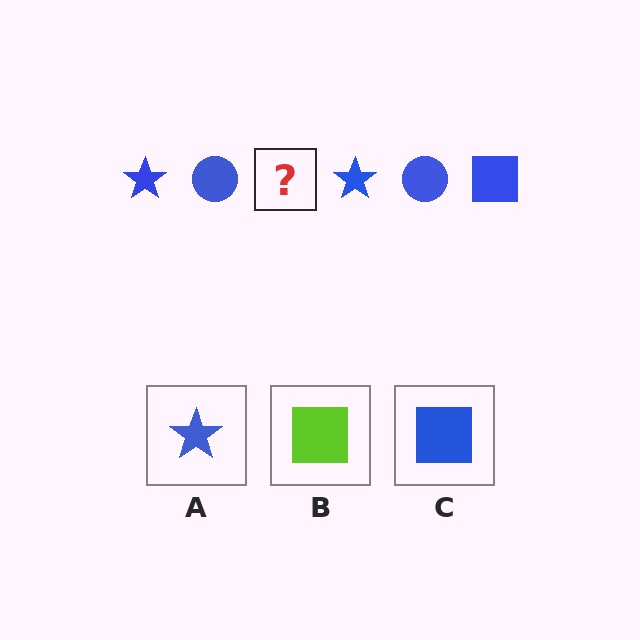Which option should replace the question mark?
Option C.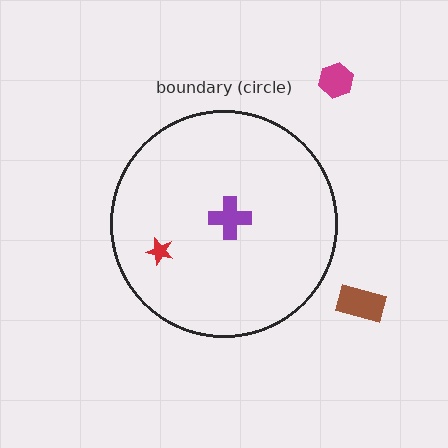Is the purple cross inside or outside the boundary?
Inside.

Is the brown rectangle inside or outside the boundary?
Outside.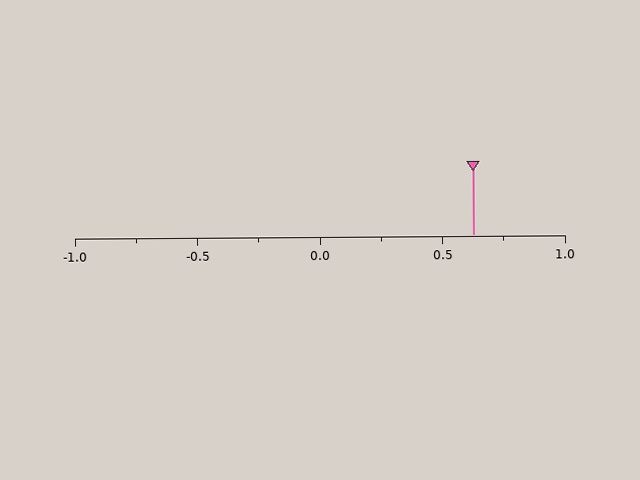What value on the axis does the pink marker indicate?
The marker indicates approximately 0.62.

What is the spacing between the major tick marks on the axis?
The major ticks are spaced 0.5 apart.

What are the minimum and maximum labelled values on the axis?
The axis runs from -1.0 to 1.0.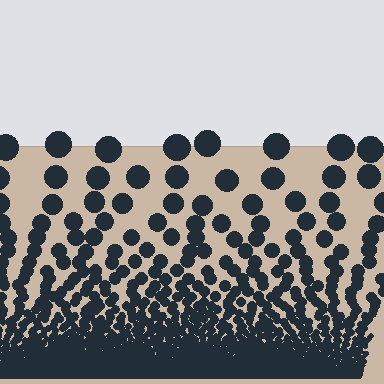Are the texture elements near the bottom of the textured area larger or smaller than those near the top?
Smaller. The gradient is inverted — elements near the bottom are smaller and denser.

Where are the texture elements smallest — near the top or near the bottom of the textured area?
Near the bottom.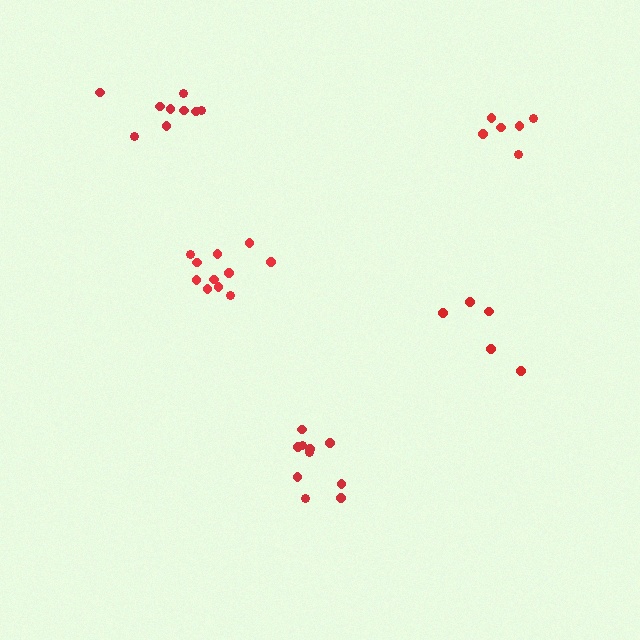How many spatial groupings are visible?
There are 5 spatial groupings.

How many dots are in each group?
Group 1: 5 dots, Group 2: 9 dots, Group 3: 10 dots, Group 4: 11 dots, Group 5: 6 dots (41 total).